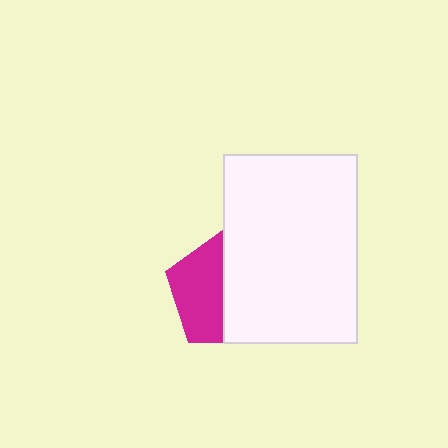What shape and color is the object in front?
The object in front is a white rectangle.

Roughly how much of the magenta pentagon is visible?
About half of it is visible (roughly 47%).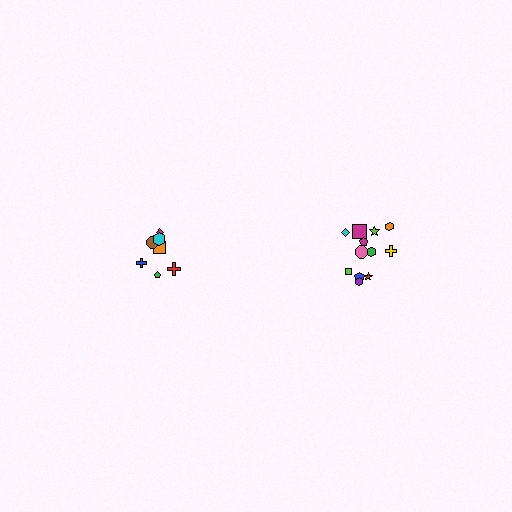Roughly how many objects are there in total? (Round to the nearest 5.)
Roughly 20 objects in total.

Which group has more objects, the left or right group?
The right group.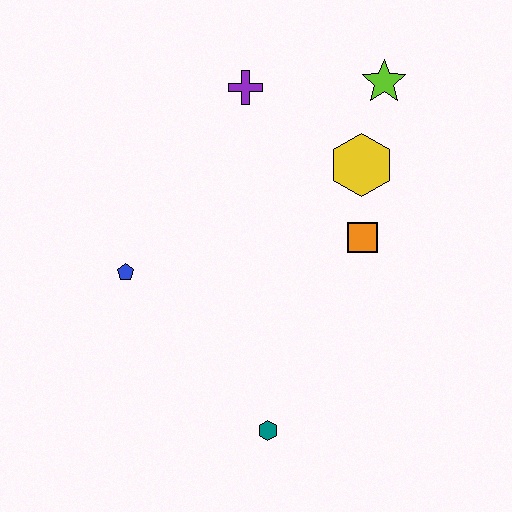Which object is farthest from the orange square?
The blue pentagon is farthest from the orange square.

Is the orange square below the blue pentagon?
No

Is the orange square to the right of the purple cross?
Yes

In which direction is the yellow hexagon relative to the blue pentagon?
The yellow hexagon is to the right of the blue pentagon.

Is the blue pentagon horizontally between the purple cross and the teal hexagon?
No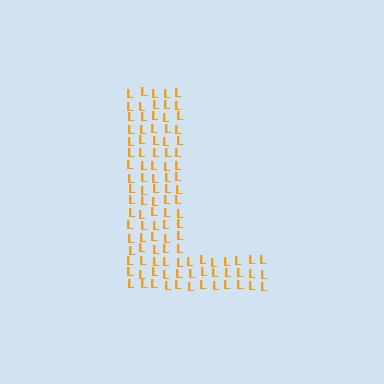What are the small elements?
The small elements are letter L's.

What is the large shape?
The large shape is the letter L.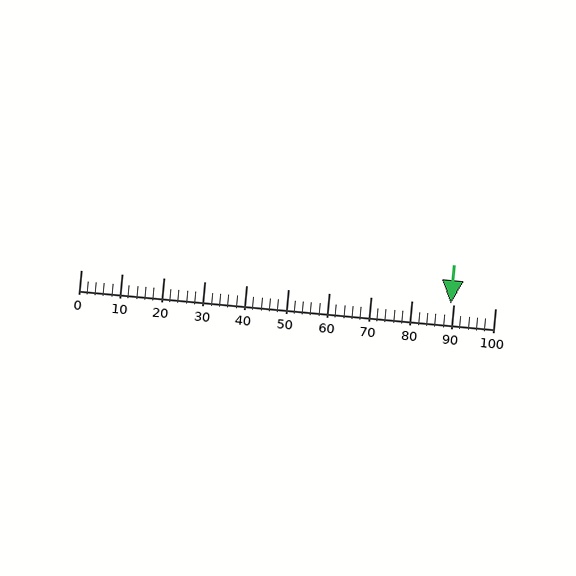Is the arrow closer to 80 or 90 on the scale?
The arrow is closer to 90.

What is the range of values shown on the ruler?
The ruler shows values from 0 to 100.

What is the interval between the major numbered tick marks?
The major tick marks are spaced 10 units apart.